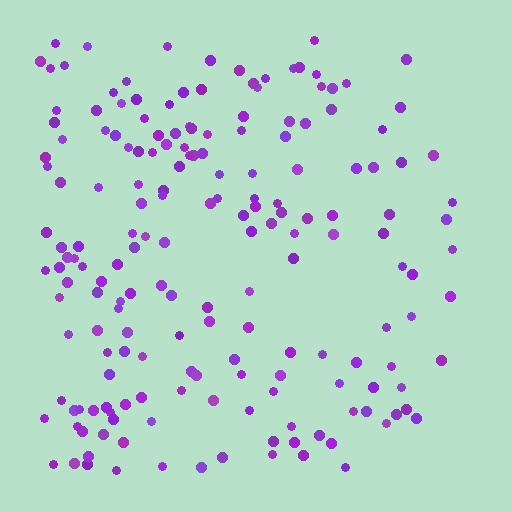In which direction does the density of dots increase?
From right to left, with the left side densest.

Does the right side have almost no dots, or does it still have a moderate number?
Still a moderate number, just noticeably fewer than the left.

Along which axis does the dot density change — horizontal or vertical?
Horizontal.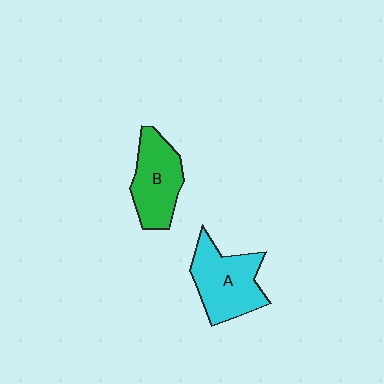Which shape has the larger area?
Shape A (cyan).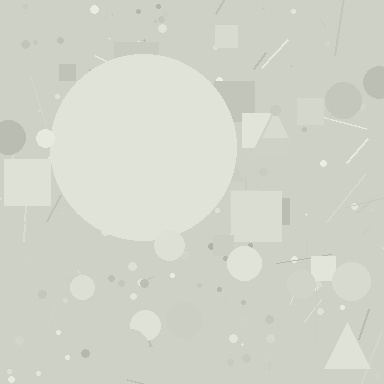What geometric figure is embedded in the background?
A circle is embedded in the background.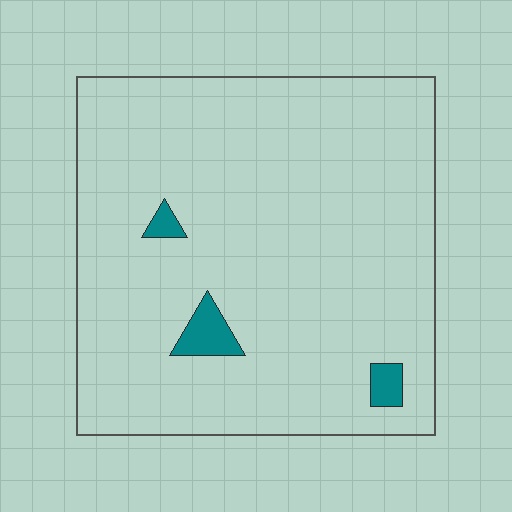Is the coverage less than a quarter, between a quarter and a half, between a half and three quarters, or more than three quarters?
Less than a quarter.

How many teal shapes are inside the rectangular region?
3.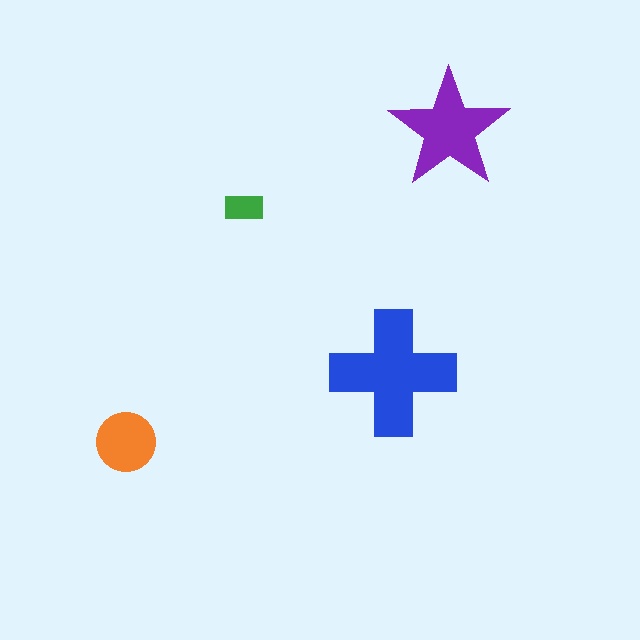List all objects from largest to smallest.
The blue cross, the purple star, the orange circle, the green rectangle.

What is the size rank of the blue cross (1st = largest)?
1st.